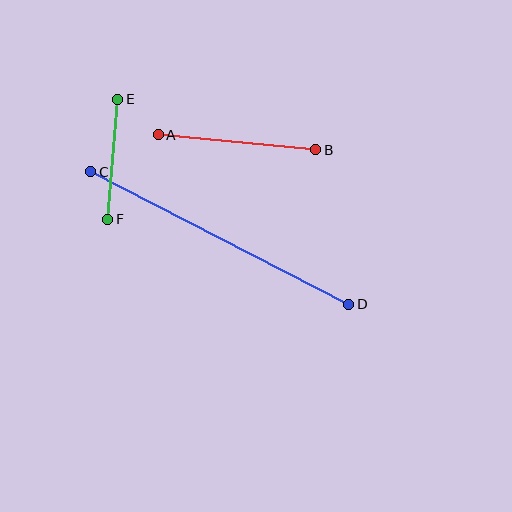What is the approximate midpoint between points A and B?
The midpoint is at approximately (237, 142) pixels.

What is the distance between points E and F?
The distance is approximately 121 pixels.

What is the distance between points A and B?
The distance is approximately 158 pixels.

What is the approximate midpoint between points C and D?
The midpoint is at approximately (220, 238) pixels.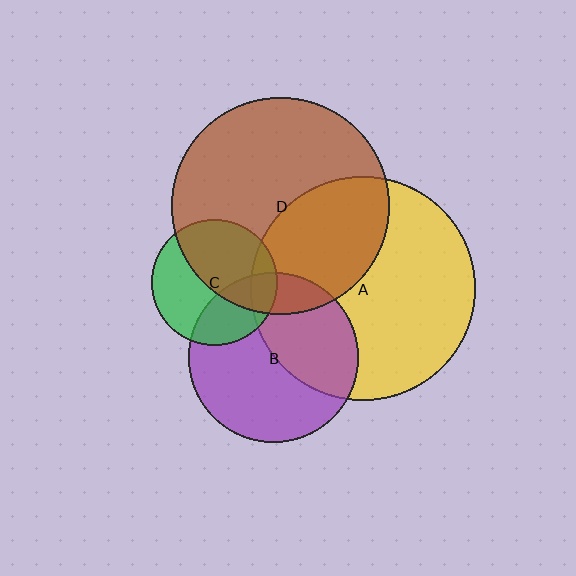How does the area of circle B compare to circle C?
Approximately 1.8 times.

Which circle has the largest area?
Circle A (yellow).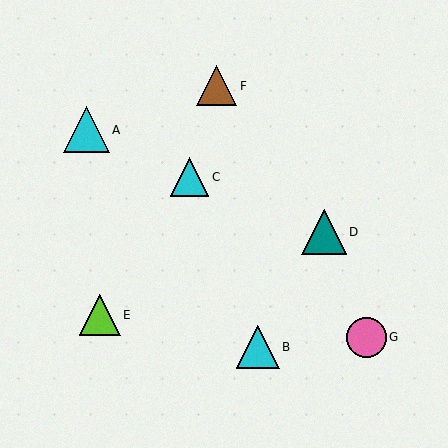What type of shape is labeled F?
Shape F is a brown triangle.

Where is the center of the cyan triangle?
The center of the cyan triangle is at (258, 347).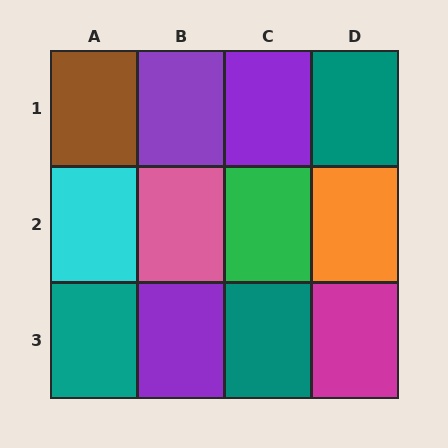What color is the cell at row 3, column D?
Magenta.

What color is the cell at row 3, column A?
Teal.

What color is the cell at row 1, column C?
Purple.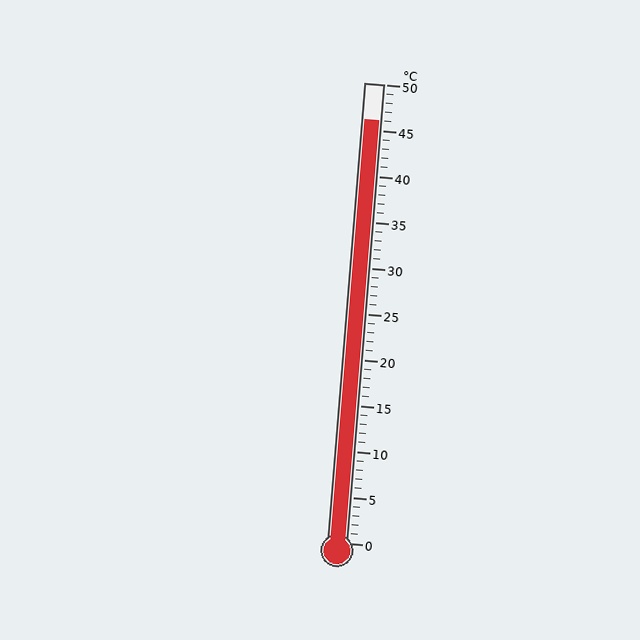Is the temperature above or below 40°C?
The temperature is above 40°C.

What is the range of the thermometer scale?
The thermometer scale ranges from 0°C to 50°C.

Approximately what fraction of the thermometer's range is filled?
The thermometer is filled to approximately 90% of its range.